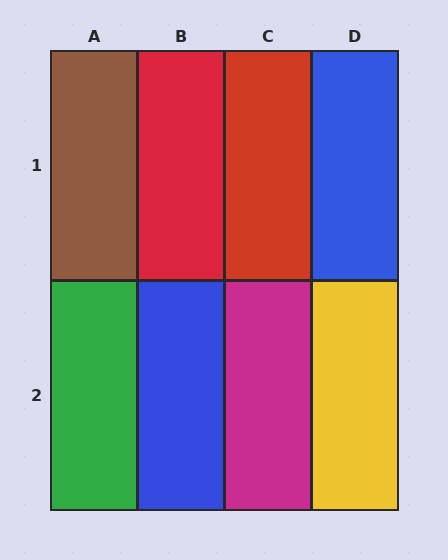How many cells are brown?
1 cell is brown.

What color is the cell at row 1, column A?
Brown.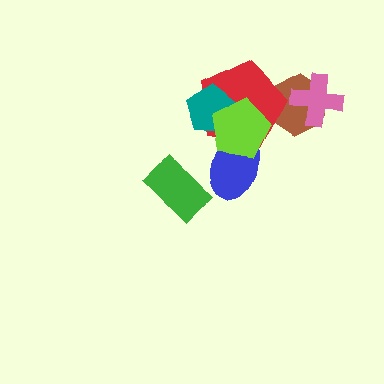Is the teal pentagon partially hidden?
Yes, it is partially covered by another shape.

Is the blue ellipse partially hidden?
Yes, it is partially covered by another shape.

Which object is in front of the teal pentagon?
The lime pentagon is in front of the teal pentagon.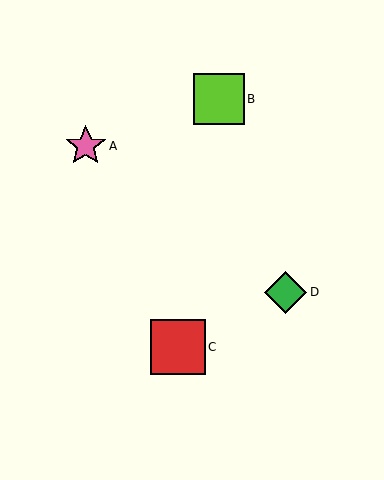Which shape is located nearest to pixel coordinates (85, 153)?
The pink star (labeled A) at (86, 146) is nearest to that location.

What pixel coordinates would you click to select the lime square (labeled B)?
Click at (219, 99) to select the lime square B.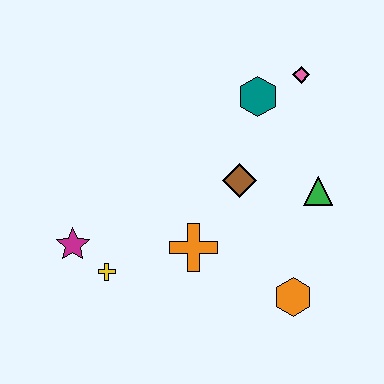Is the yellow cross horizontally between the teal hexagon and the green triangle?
No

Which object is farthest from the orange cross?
The pink diamond is farthest from the orange cross.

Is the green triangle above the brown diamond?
No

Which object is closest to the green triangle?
The brown diamond is closest to the green triangle.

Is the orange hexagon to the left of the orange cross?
No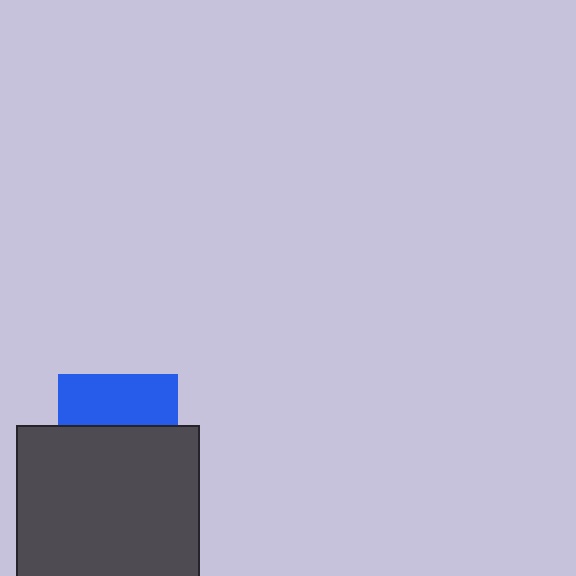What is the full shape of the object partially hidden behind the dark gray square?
The partially hidden object is a blue square.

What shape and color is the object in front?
The object in front is a dark gray square.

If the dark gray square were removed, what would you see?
You would see the complete blue square.